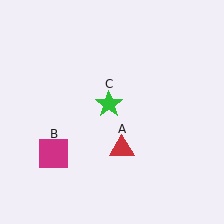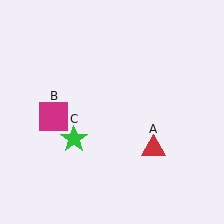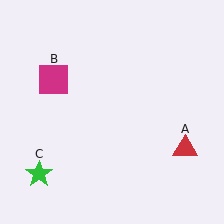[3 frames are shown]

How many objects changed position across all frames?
3 objects changed position: red triangle (object A), magenta square (object B), green star (object C).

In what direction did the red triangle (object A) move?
The red triangle (object A) moved right.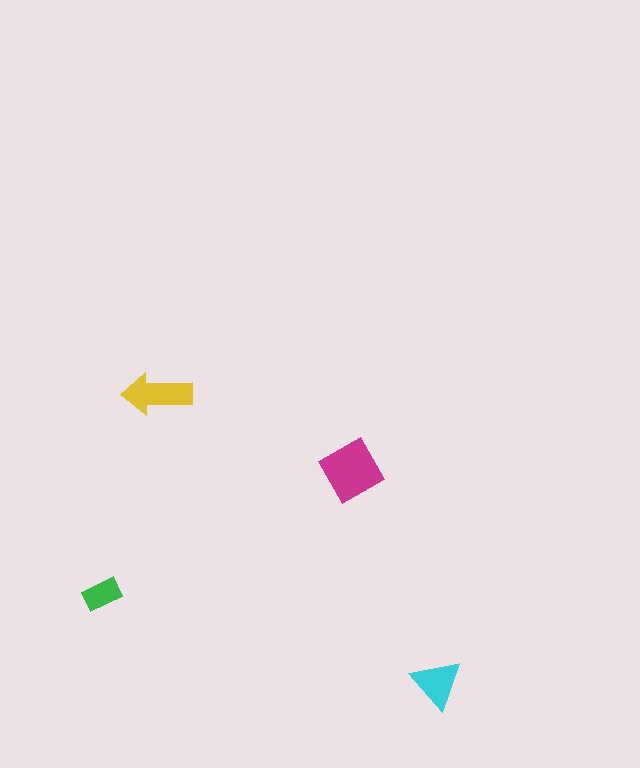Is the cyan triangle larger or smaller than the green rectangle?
Larger.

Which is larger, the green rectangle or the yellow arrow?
The yellow arrow.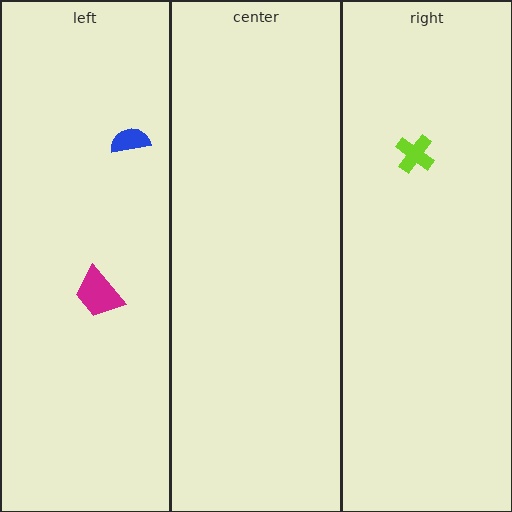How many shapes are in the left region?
2.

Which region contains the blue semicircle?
The left region.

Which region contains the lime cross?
The right region.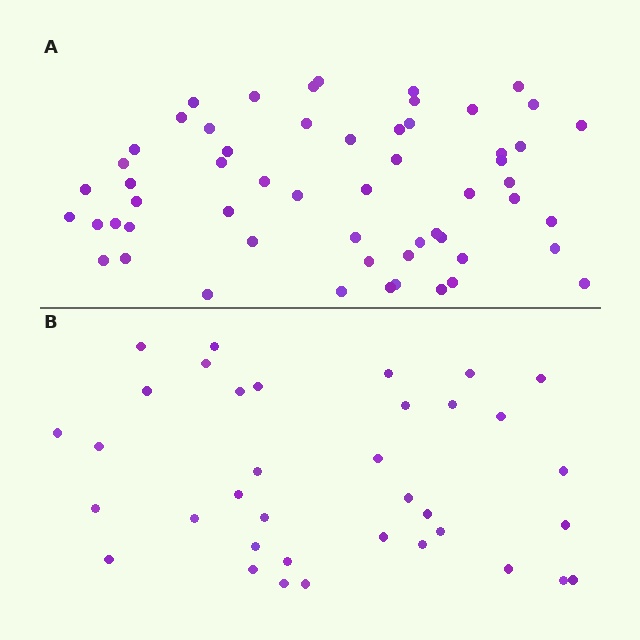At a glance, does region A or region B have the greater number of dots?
Region A (the top region) has more dots.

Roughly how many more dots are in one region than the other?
Region A has approximately 20 more dots than region B.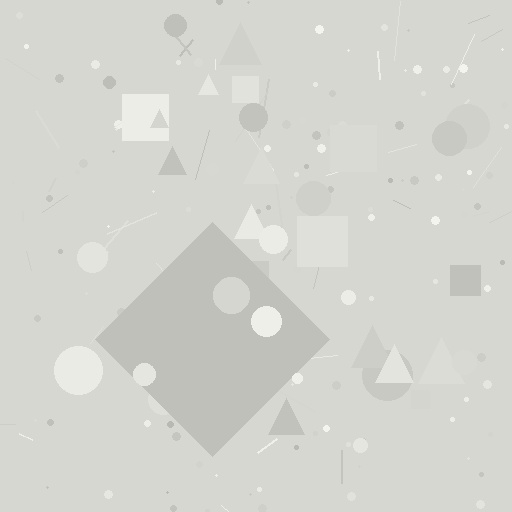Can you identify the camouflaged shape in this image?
The camouflaged shape is a diamond.